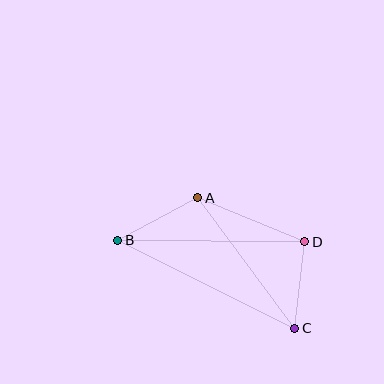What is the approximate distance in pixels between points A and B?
The distance between A and B is approximately 91 pixels.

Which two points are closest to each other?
Points C and D are closest to each other.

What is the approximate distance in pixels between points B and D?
The distance between B and D is approximately 187 pixels.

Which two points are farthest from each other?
Points B and C are farthest from each other.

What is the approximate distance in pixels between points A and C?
The distance between A and C is approximately 163 pixels.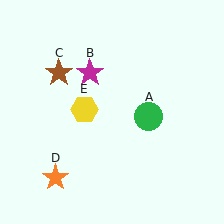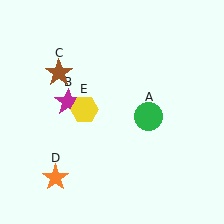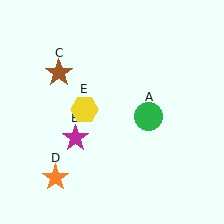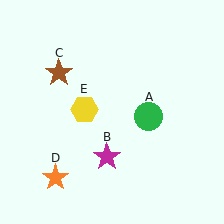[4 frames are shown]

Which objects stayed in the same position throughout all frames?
Green circle (object A) and brown star (object C) and orange star (object D) and yellow hexagon (object E) remained stationary.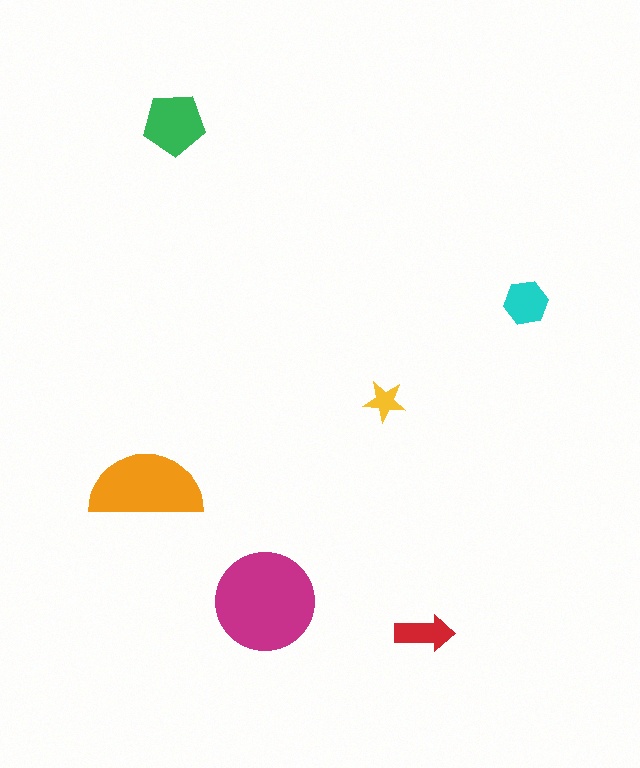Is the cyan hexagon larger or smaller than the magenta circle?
Smaller.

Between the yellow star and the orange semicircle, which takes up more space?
The orange semicircle.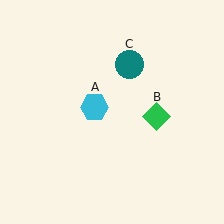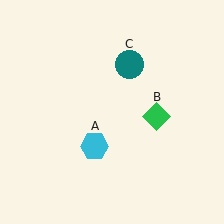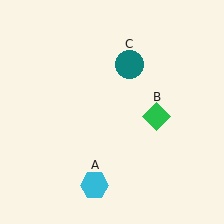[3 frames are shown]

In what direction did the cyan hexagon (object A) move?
The cyan hexagon (object A) moved down.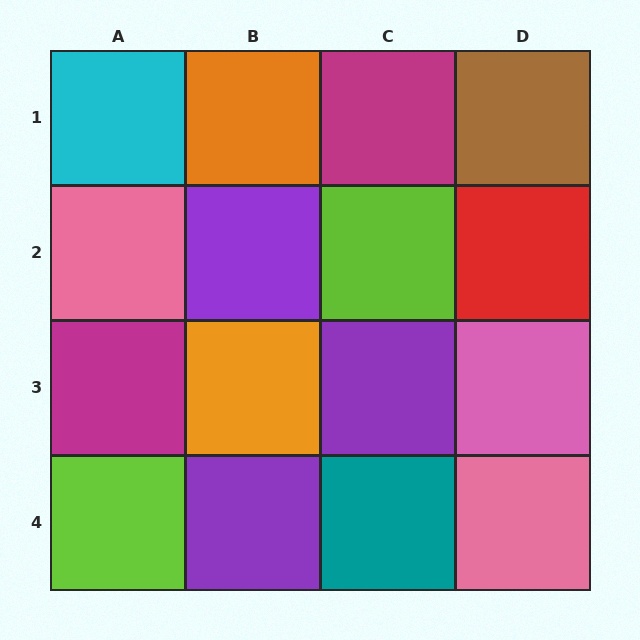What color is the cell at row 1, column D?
Brown.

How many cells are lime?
2 cells are lime.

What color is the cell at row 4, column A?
Lime.